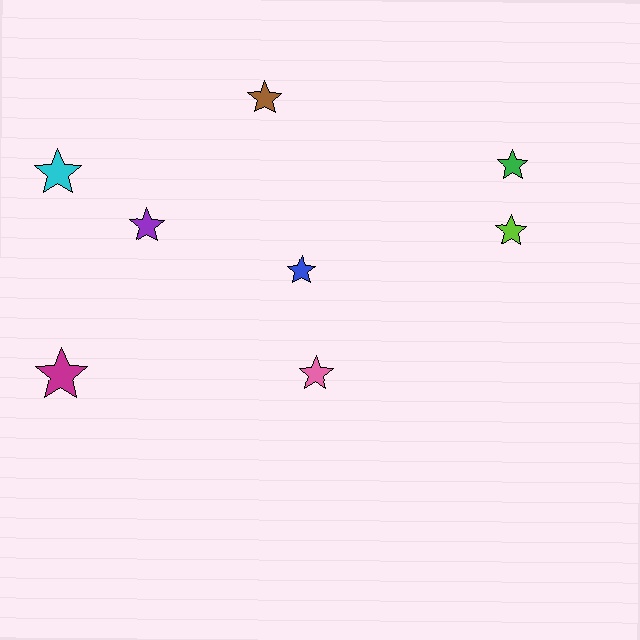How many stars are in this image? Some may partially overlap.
There are 8 stars.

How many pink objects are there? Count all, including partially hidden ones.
There is 1 pink object.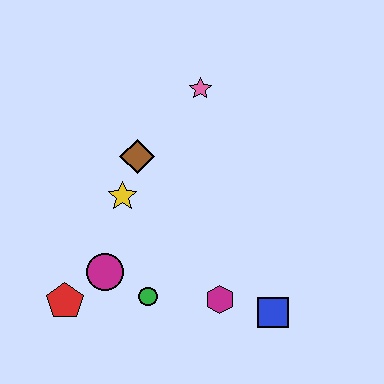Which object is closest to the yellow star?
The brown diamond is closest to the yellow star.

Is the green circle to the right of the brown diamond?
Yes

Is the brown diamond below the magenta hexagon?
No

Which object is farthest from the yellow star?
The blue square is farthest from the yellow star.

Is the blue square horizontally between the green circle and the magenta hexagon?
No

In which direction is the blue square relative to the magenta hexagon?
The blue square is to the right of the magenta hexagon.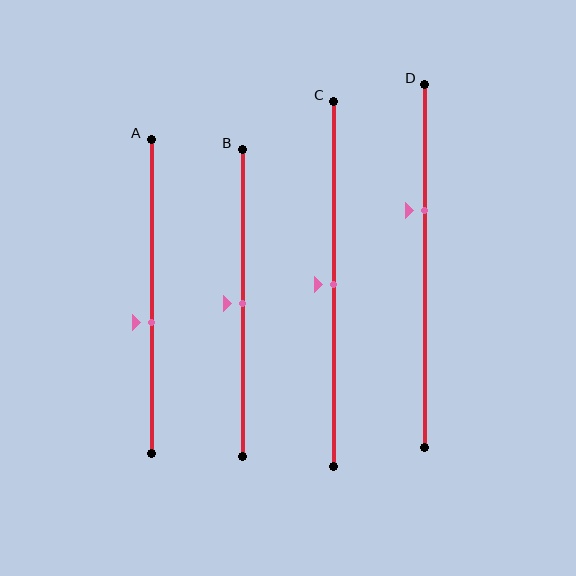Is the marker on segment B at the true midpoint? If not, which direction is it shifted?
Yes, the marker on segment B is at the true midpoint.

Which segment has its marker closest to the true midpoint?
Segment B has its marker closest to the true midpoint.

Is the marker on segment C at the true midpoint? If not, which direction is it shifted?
Yes, the marker on segment C is at the true midpoint.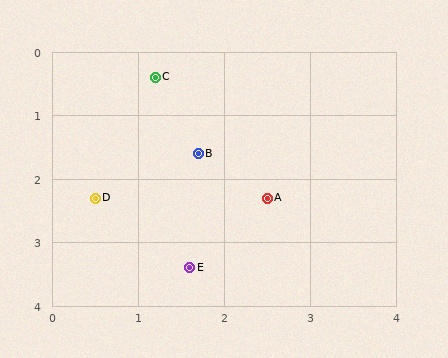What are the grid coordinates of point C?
Point C is at approximately (1.2, 0.4).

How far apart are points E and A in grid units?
Points E and A are about 1.4 grid units apart.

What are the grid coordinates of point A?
Point A is at approximately (2.5, 2.3).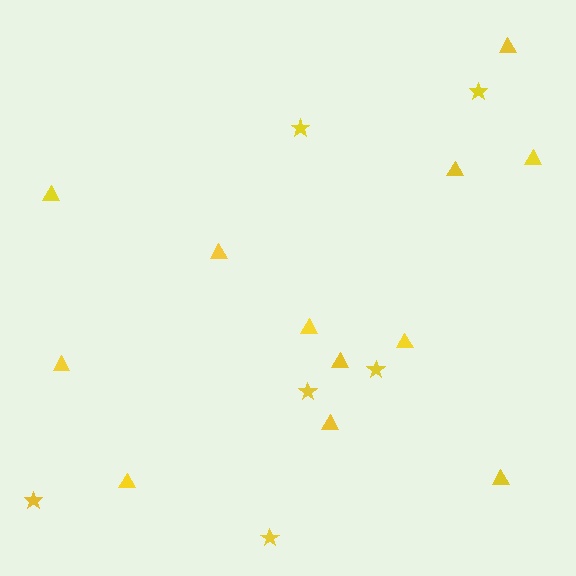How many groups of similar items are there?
There are 2 groups: one group of stars (6) and one group of triangles (12).